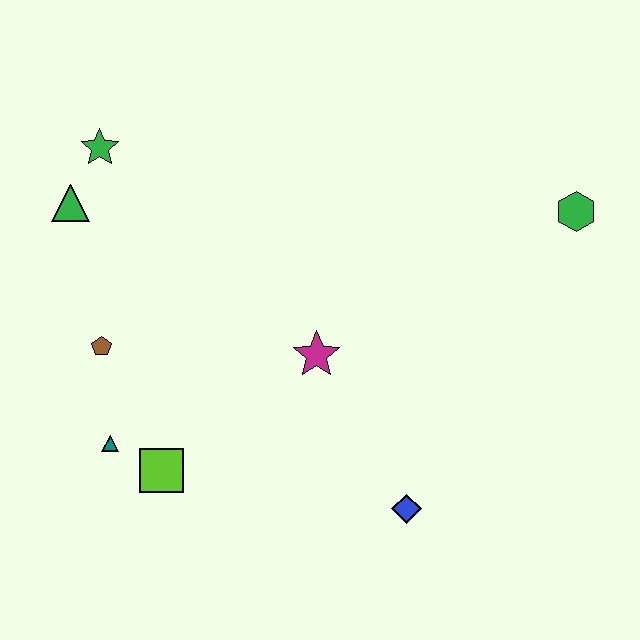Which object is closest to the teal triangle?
The lime square is closest to the teal triangle.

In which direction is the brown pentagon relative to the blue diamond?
The brown pentagon is to the left of the blue diamond.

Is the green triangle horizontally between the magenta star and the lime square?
No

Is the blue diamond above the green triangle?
No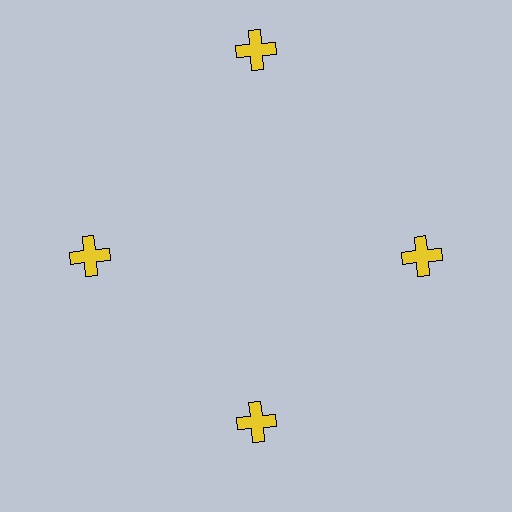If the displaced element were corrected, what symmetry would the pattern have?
It would have 4-fold rotational symmetry — the pattern would map onto itself every 90 degrees.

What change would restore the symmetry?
The symmetry would be restored by moving it inward, back onto the ring so that all 4 crosses sit at equal angles and equal distance from the center.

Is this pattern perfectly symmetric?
No. The 4 yellow crosses are arranged in a ring, but one element near the 12 o'clock position is pushed outward from the center, breaking the 4-fold rotational symmetry.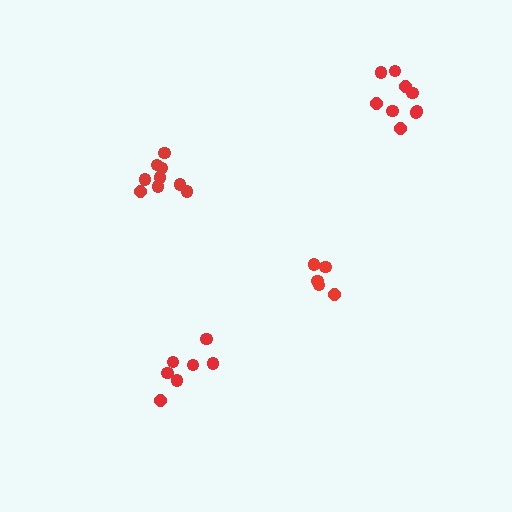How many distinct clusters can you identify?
There are 4 distinct clusters.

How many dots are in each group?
Group 1: 7 dots, Group 2: 5 dots, Group 3: 9 dots, Group 4: 9 dots (30 total).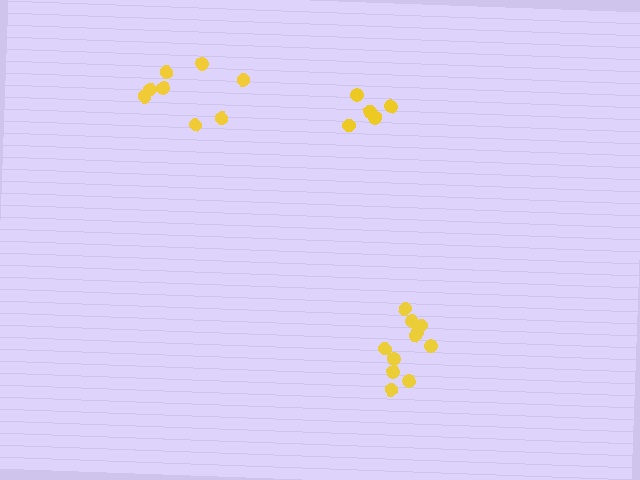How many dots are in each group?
Group 1: 8 dots, Group 2: 11 dots, Group 3: 5 dots (24 total).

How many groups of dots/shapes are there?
There are 3 groups.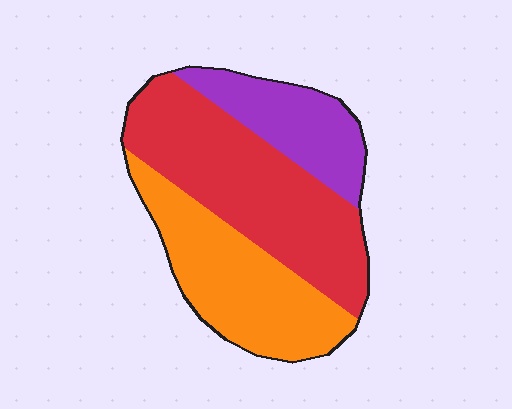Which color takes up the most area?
Red, at roughly 45%.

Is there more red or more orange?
Red.